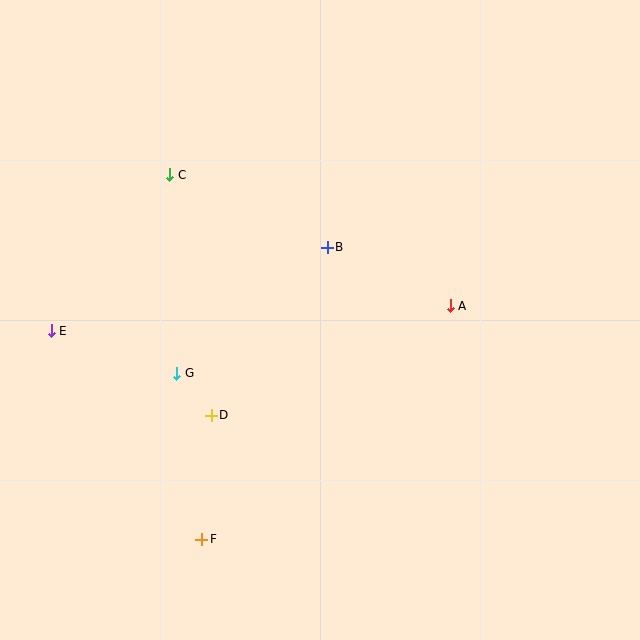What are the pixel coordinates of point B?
Point B is at (327, 247).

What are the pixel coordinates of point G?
Point G is at (177, 373).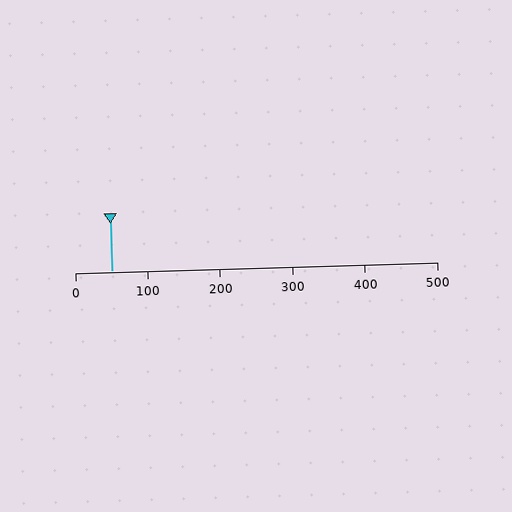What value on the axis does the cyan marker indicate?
The marker indicates approximately 50.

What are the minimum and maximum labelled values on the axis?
The axis runs from 0 to 500.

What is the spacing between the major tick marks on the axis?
The major ticks are spaced 100 apart.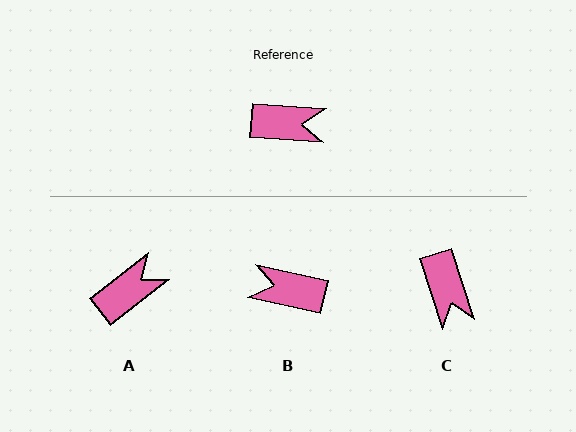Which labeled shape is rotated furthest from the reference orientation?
B, about 171 degrees away.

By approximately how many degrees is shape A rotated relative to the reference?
Approximately 42 degrees counter-clockwise.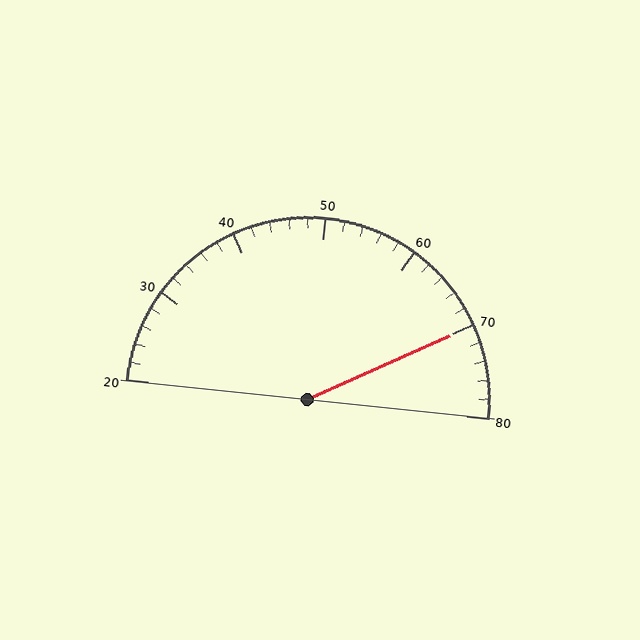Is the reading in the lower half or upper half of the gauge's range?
The reading is in the upper half of the range (20 to 80).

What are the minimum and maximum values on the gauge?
The gauge ranges from 20 to 80.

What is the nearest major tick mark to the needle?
The nearest major tick mark is 70.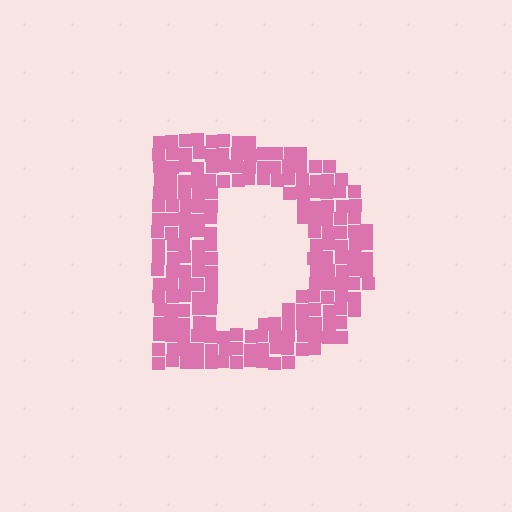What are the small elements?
The small elements are squares.